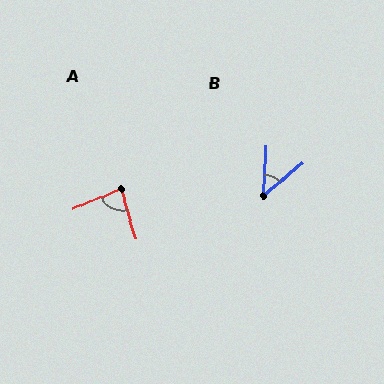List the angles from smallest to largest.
B (46°), A (83°).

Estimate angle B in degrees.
Approximately 46 degrees.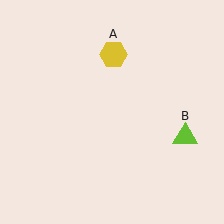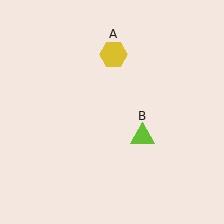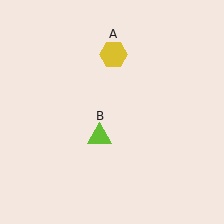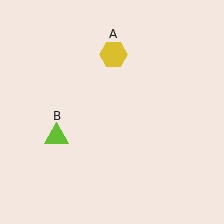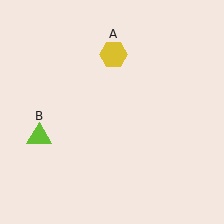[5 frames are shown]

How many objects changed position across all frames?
1 object changed position: lime triangle (object B).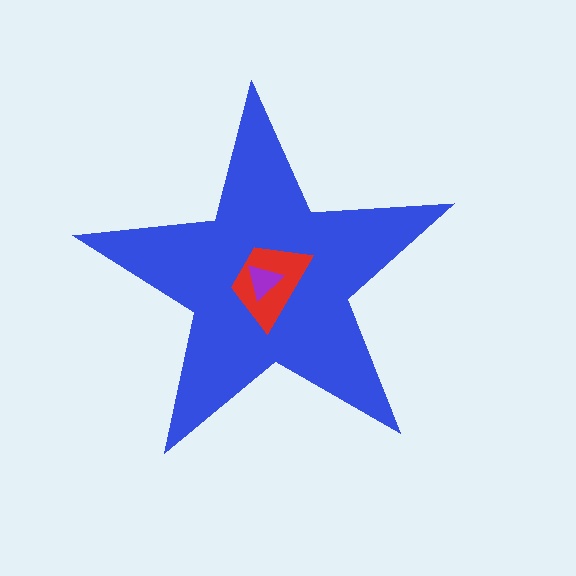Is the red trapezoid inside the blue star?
Yes.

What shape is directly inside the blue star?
The red trapezoid.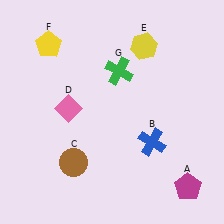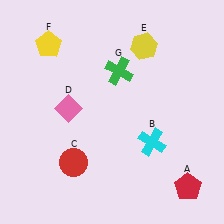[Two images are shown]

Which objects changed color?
A changed from magenta to red. B changed from blue to cyan. C changed from brown to red.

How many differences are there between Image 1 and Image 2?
There are 3 differences between the two images.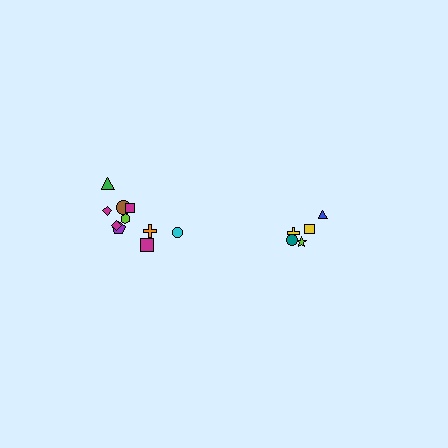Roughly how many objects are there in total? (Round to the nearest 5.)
Roughly 15 objects in total.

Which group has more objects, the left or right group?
The left group.